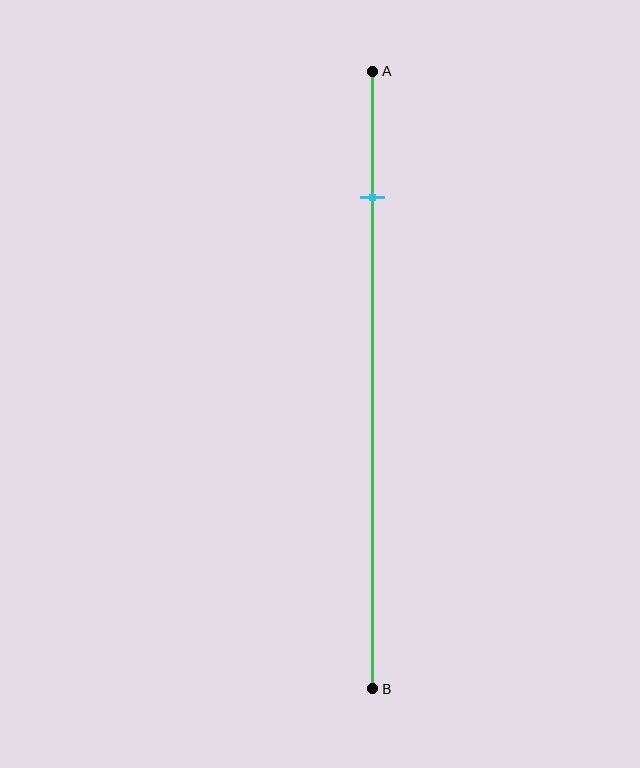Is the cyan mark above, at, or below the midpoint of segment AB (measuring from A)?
The cyan mark is above the midpoint of segment AB.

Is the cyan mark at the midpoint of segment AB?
No, the mark is at about 20% from A, not at the 50% midpoint.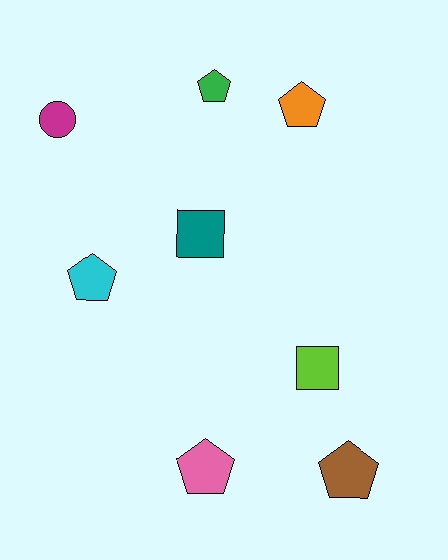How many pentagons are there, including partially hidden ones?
There are 5 pentagons.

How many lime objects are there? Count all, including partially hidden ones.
There is 1 lime object.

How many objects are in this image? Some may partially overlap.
There are 8 objects.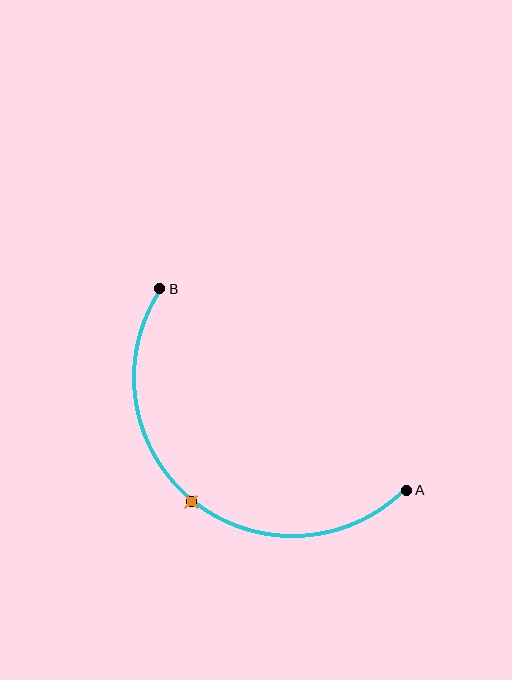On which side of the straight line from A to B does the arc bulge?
The arc bulges below and to the left of the straight line connecting A and B.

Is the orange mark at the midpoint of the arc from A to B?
Yes. The orange mark lies on the arc at equal arc-length from both A and B — it is the arc midpoint.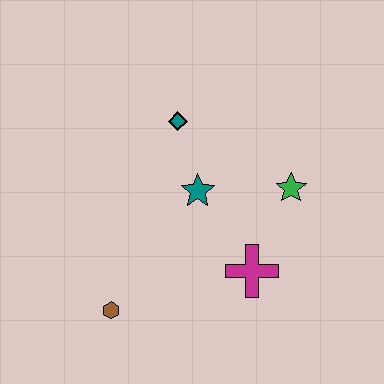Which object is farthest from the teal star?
The brown hexagon is farthest from the teal star.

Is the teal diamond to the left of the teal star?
Yes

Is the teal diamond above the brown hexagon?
Yes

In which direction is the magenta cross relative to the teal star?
The magenta cross is below the teal star.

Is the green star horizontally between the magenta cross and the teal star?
No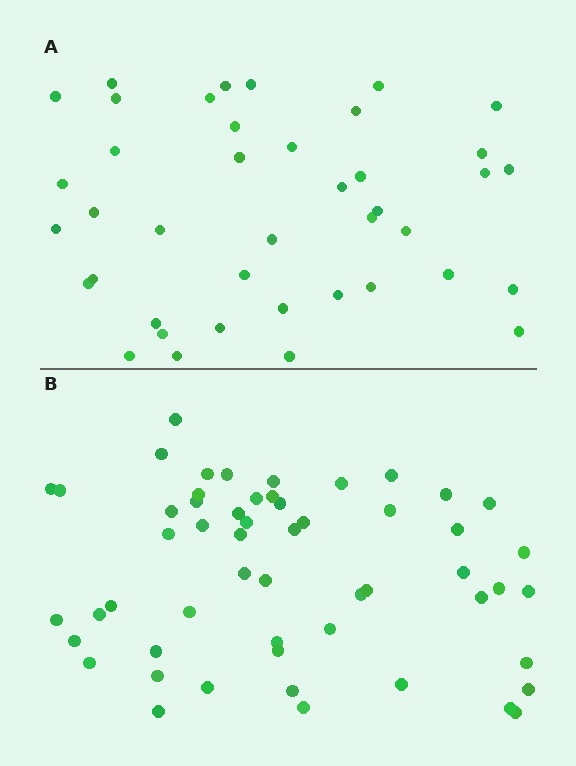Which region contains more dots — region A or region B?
Region B (the bottom region) has more dots.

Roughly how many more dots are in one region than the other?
Region B has approximately 15 more dots than region A.